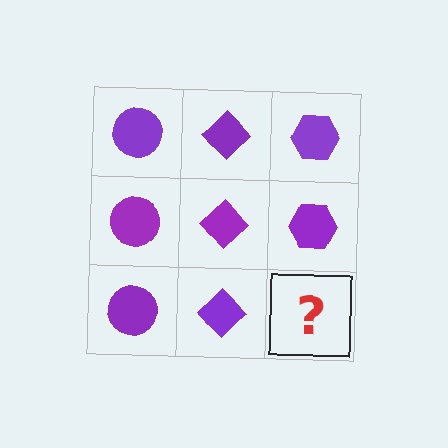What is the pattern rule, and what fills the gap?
The rule is that each column has a consistent shape. The gap should be filled with a purple hexagon.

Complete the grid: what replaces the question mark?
The question mark should be replaced with a purple hexagon.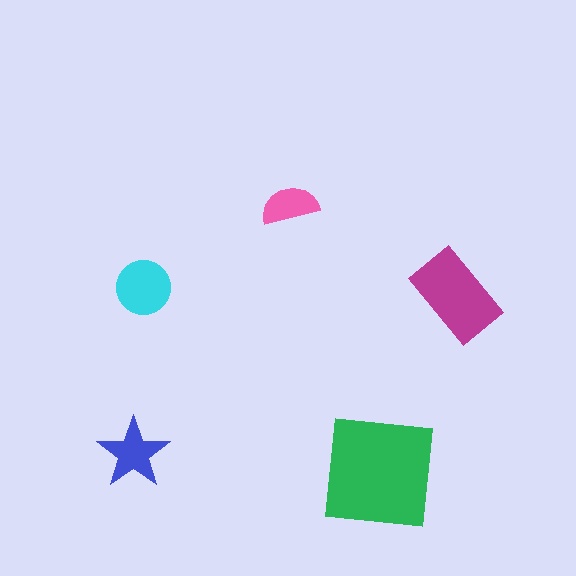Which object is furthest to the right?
The magenta rectangle is rightmost.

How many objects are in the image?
There are 5 objects in the image.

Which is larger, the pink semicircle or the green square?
The green square.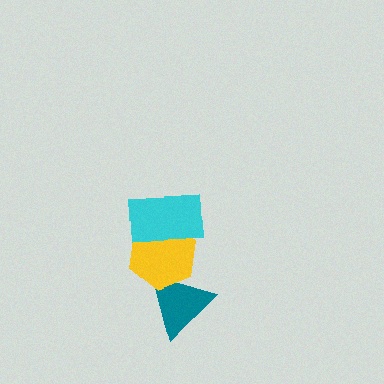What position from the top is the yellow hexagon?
The yellow hexagon is 2nd from the top.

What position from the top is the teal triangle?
The teal triangle is 3rd from the top.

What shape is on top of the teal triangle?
The yellow hexagon is on top of the teal triangle.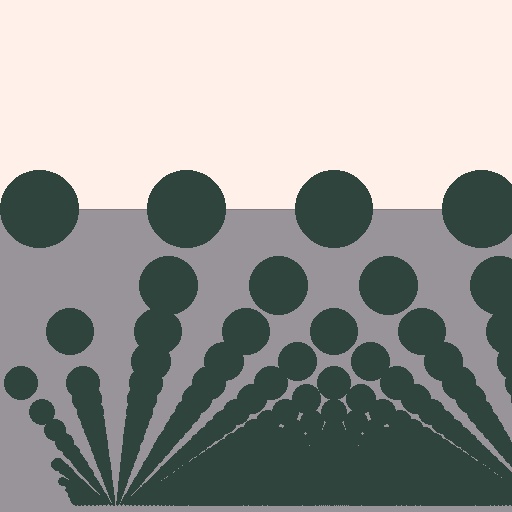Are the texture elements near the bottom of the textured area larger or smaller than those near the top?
Smaller. The gradient is inverted — elements near the bottom are smaller and denser.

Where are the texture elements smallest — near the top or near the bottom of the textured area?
Near the bottom.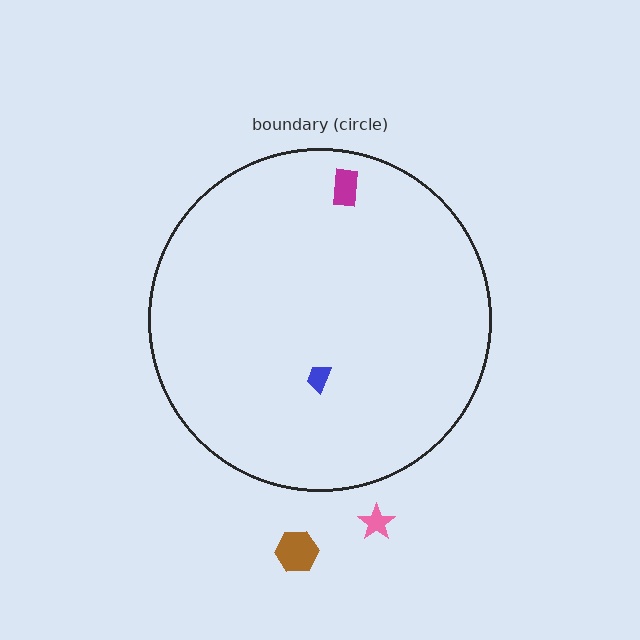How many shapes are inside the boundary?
2 inside, 2 outside.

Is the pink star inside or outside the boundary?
Outside.